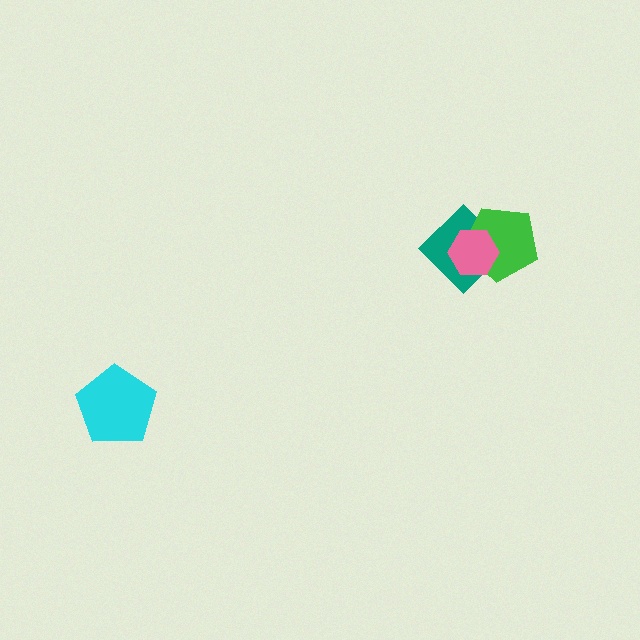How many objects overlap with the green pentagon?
2 objects overlap with the green pentagon.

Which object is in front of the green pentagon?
The pink hexagon is in front of the green pentagon.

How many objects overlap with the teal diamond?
2 objects overlap with the teal diamond.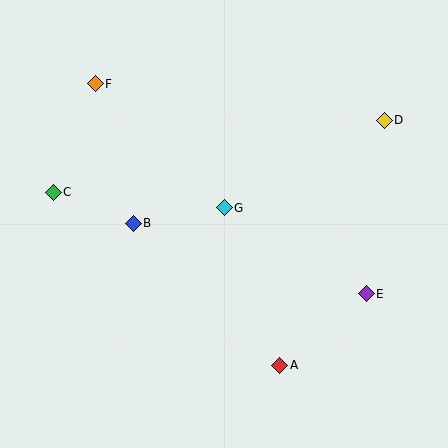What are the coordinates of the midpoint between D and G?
The midpoint between D and G is at (304, 164).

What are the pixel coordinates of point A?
Point A is at (280, 365).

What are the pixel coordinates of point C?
Point C is at (53, 192).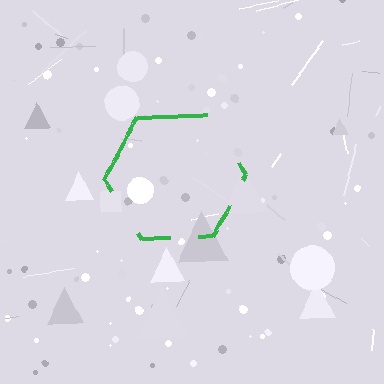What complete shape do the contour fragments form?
The contour fragments form a hexagon.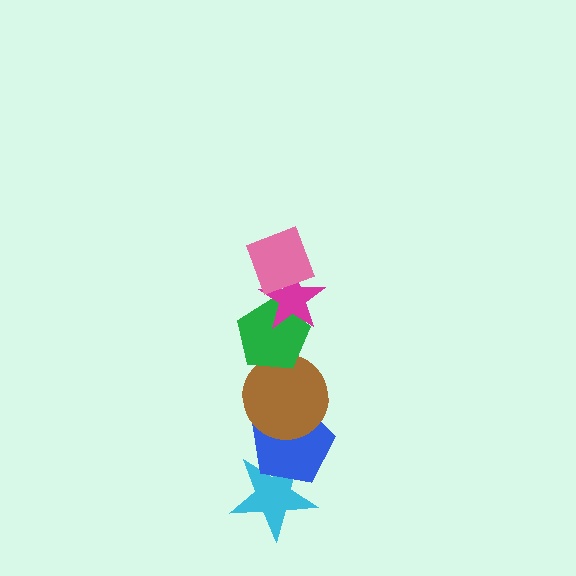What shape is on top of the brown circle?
The green pentagon is on top of the brown circle.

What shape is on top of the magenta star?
The pink diamond is on top of the magenta star.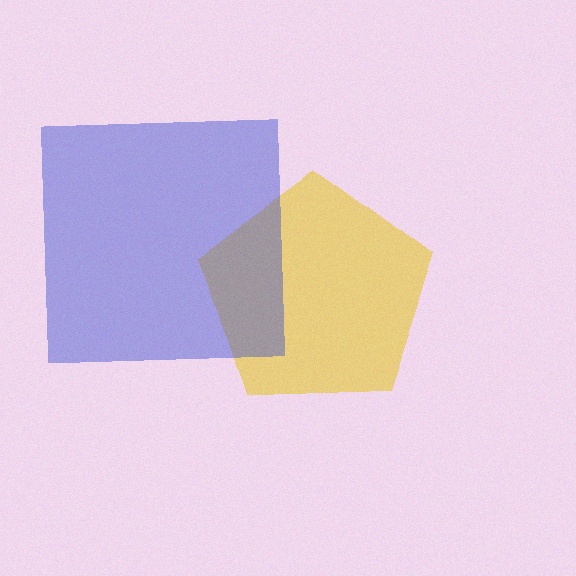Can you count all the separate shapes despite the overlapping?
Yes, there are 2 separate shapes.